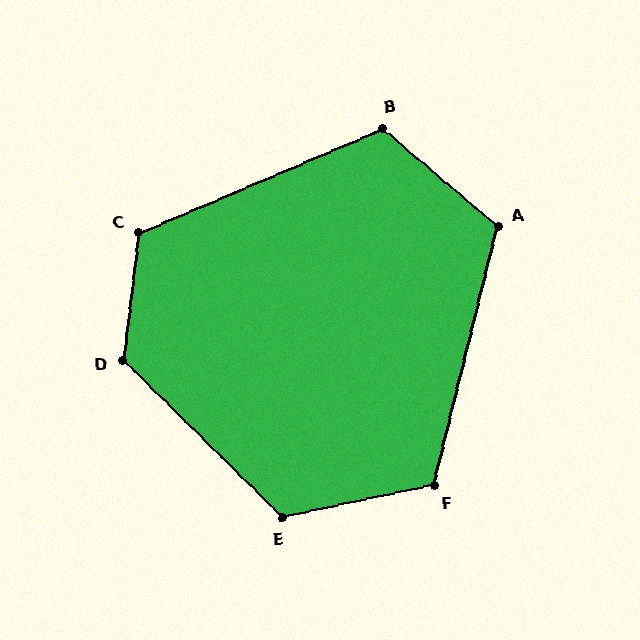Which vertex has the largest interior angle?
D, at approximately 127 degrees.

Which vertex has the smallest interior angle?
F, at approximately 116 degrees.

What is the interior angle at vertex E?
Approximately 123 degrees (obtuse).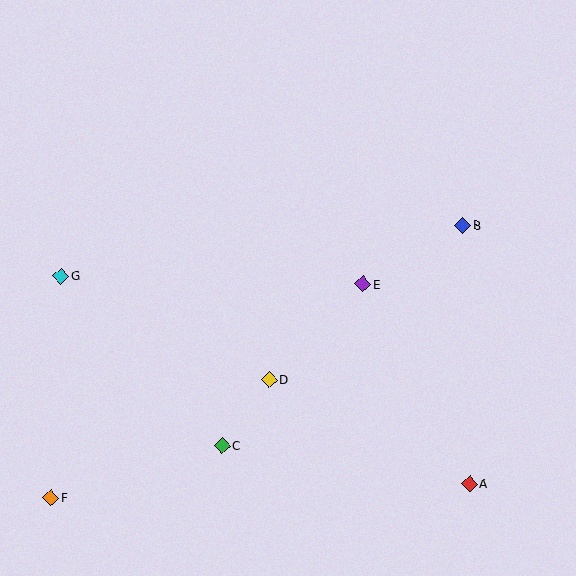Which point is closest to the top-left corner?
Point G is closest to the top-left corner.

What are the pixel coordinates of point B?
Point B is at (463, 225).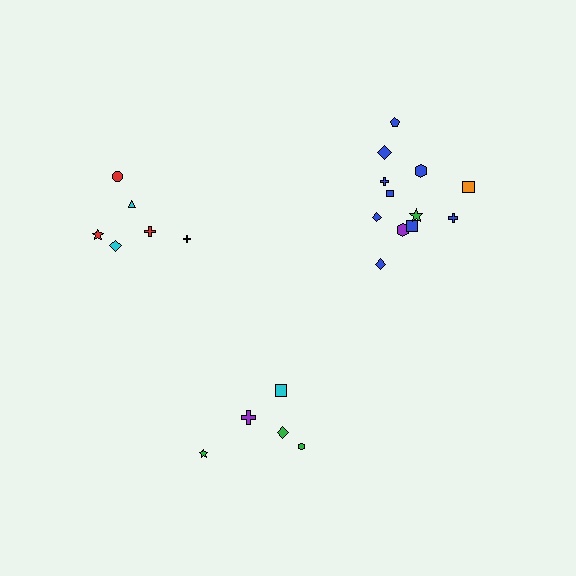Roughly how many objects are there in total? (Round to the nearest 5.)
Roughly 25 objects in total.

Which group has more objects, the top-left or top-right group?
The top-right group.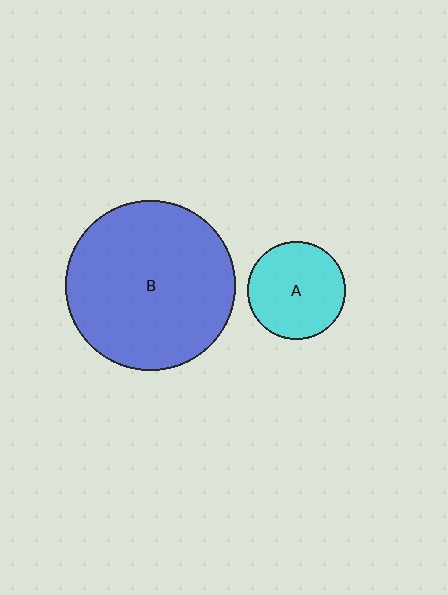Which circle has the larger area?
Circle B (blue).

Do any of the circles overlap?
No, none of the circles overlap.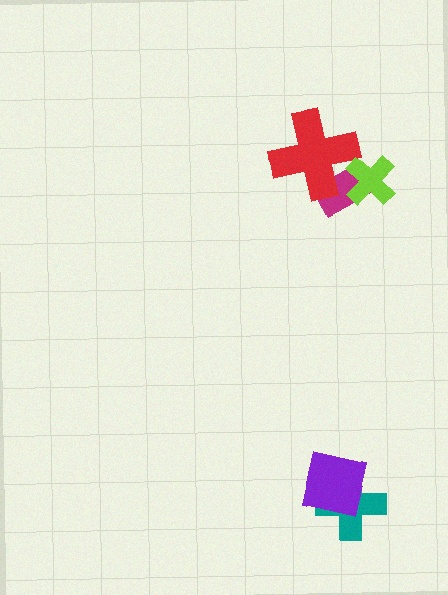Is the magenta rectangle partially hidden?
Yes, it is partially covered by another shape.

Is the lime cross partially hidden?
No, no other shape covers it.